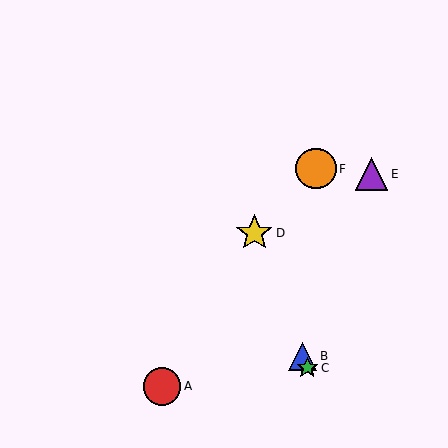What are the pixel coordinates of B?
Object B is at (303, 356).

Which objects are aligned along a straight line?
Objects B, C, D are aligned along a straight line.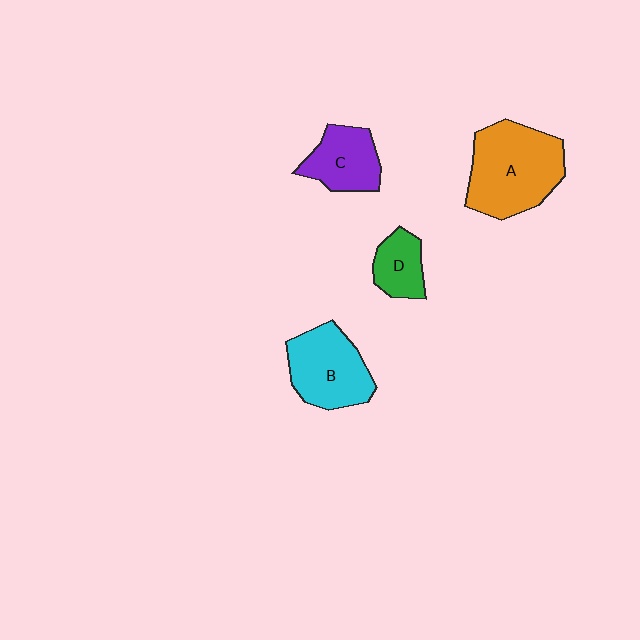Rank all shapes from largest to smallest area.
From largest to smallest: A (orange), B (cyan), C (purple), D (green).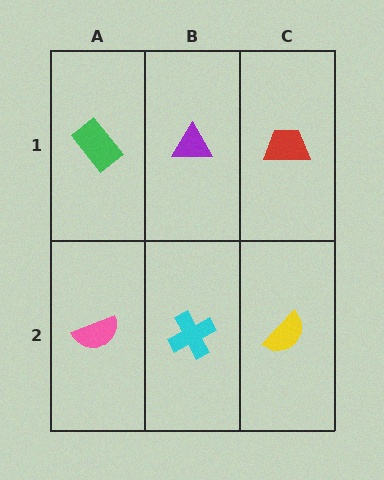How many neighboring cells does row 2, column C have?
2.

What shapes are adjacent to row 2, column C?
A red trapezoid (row 1, column C), a cyan cross (row 2, column B).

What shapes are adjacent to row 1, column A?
A pink semicircle (row 2, column A), a purple triangle (row 1, column B).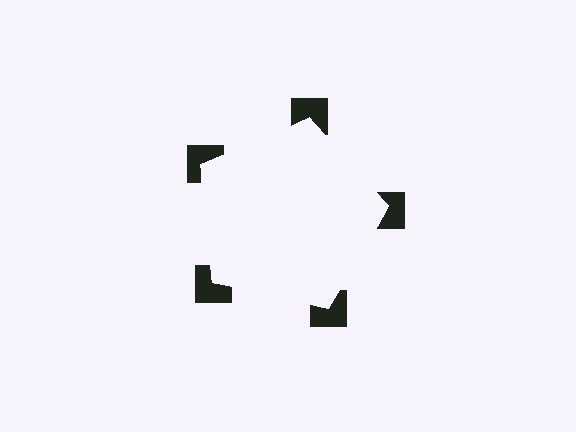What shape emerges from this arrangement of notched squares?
An illusory pentagon — its edges are inferred from the aligned wedge cuts in the notched squares, not physically drawn.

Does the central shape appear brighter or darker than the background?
It typically appears slightly brighter than the background, even though no actual brightness change is drawn.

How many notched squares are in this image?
There are 5 — one at each vertex of the illusory pentagon.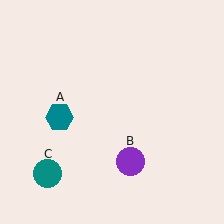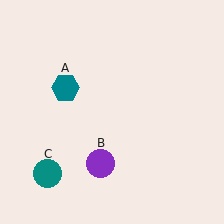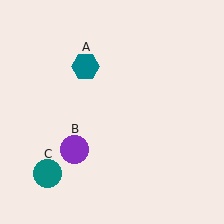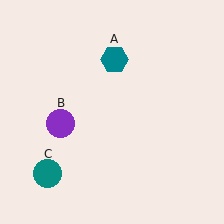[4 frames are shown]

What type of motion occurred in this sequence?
The teal hexagon (object A), purple circle (object B) rotated clockwise around the center of the scene.